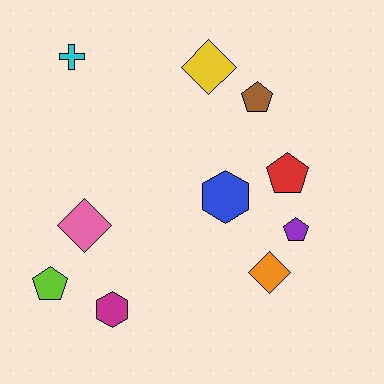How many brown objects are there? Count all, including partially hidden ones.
There is 1 brown object.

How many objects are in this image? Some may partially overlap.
There are 10 objects.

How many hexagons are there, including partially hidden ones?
There are 2 hexagons.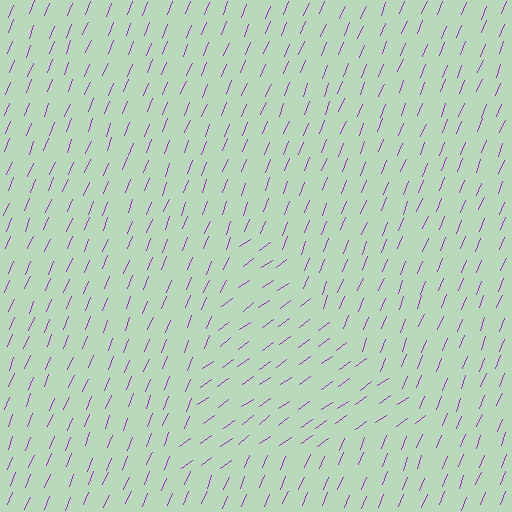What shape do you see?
I see a triangle.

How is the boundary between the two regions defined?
The boundary is defined purely by a change in line orientation (approximately 32 degrees difference). All lines are the same color and thickness.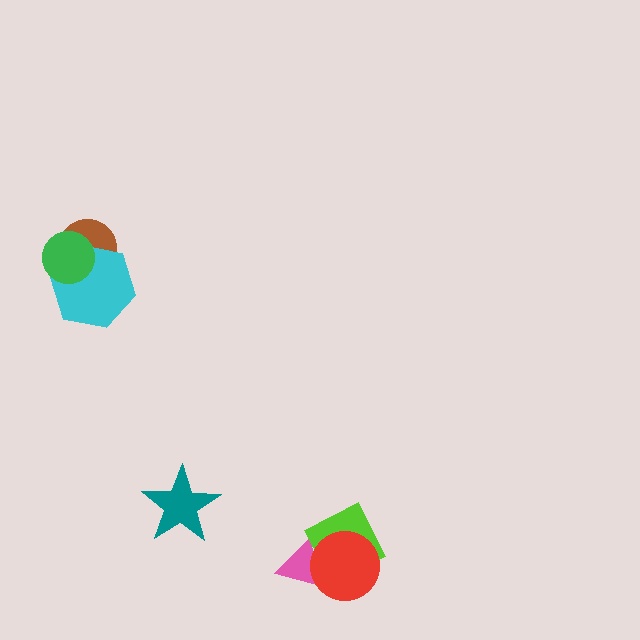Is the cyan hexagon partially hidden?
Yes, it is partially covered by another shape.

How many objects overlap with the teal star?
0 objects overlap with the teal star.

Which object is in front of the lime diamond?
The red circle is in front of the lime diamond.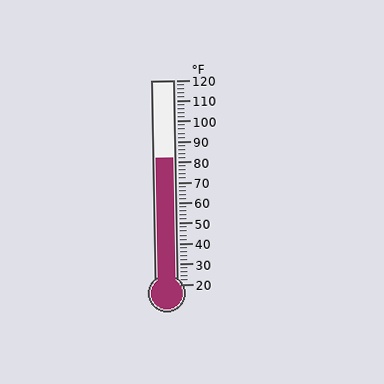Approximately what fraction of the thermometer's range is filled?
The thermometer is filled to approximately 60% of its range.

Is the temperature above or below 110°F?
The temperature is below 110°F.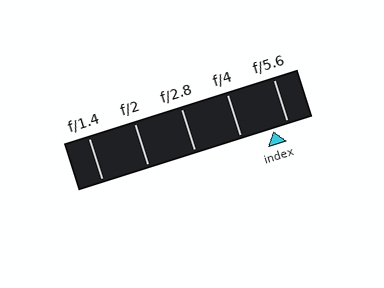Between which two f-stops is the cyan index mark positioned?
The index mark is between f/4 and f/5.6.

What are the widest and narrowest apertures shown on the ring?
The widest aperture shown is f/1.4 and the narrowest is f/5.6.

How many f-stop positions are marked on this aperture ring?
There are 5 f-stop positions marked.